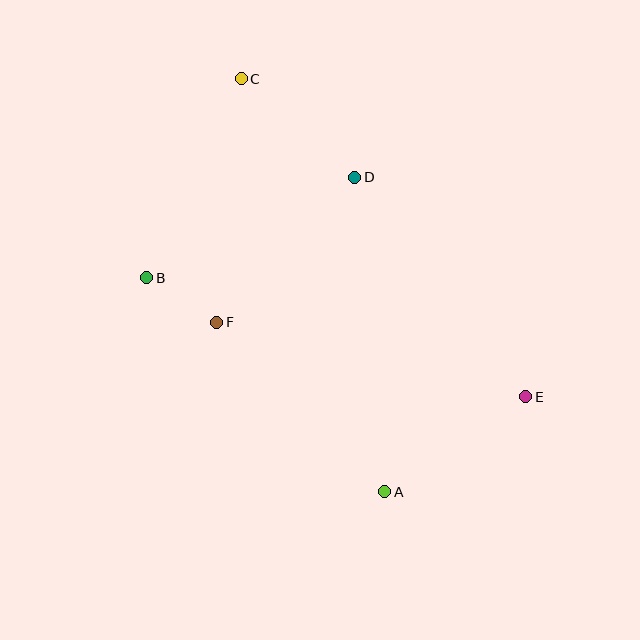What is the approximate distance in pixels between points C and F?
The distance between C and F is approximately 245 pixels.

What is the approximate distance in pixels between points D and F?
The distance between D and F is approximately 200 pixels.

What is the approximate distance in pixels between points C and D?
The distance between C and D is approximately 150 pixels.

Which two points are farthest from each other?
Points A and C are farthest from each other.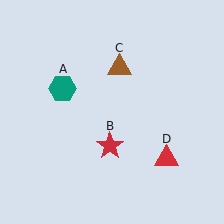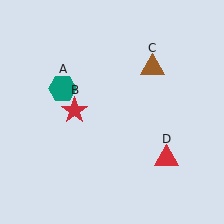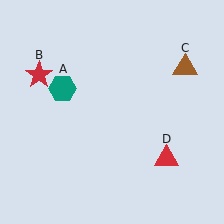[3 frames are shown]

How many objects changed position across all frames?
2 objects changed position: red star (object B), brown triangle (object C).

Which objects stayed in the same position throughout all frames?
Teal hexagon (object A) and red triangle (object D) remained stationary.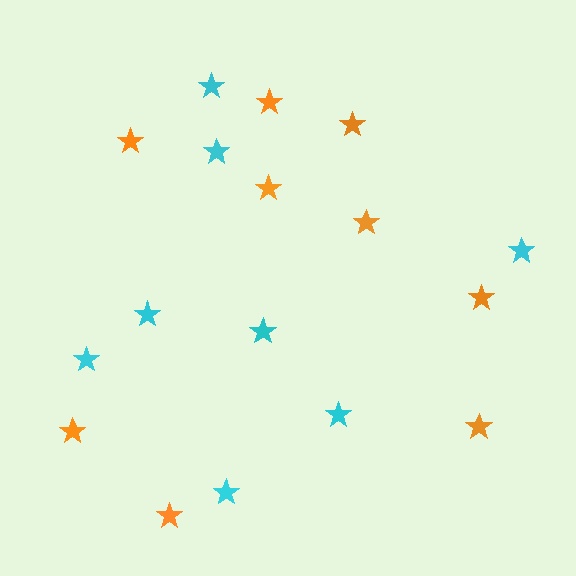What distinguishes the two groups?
There are 2 groups: one group of cyan stars (8) and one group of orange stars (9).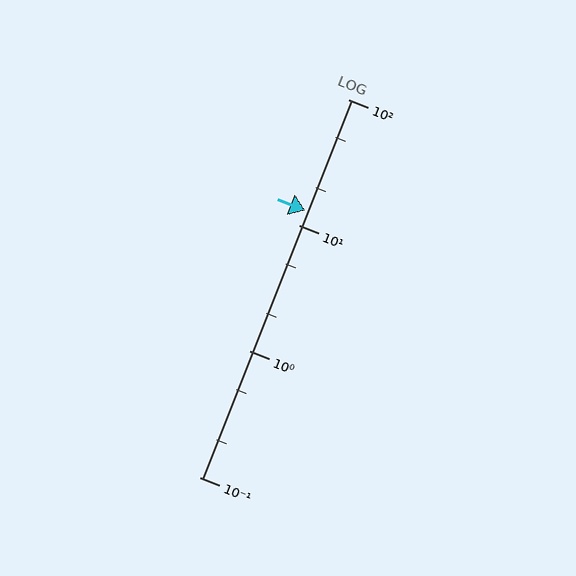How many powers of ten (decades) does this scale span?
The scale spans 3 decades, from 0.1 to 100.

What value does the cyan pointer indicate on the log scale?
The pointer indicates approximately 13.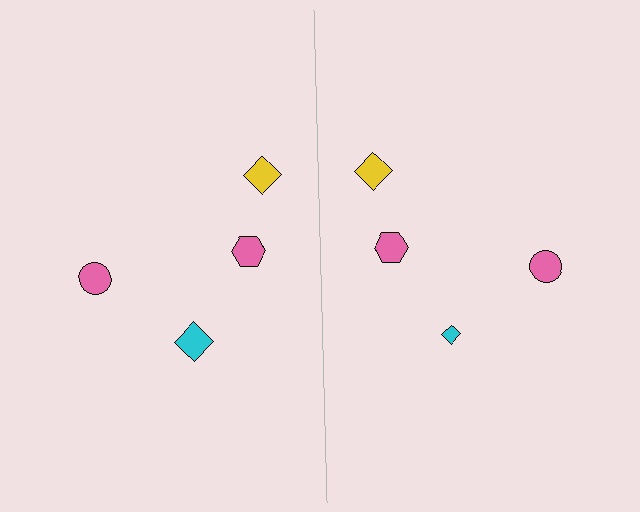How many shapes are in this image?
There are 8 shapes in this image.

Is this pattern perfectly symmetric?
No, the pattern is not perfectly symmetric. The cyan diamond on the right side has a different size than its mirror counterpart.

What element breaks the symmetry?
The cyan diamond on the right side has a different size than its mirror counterpart.